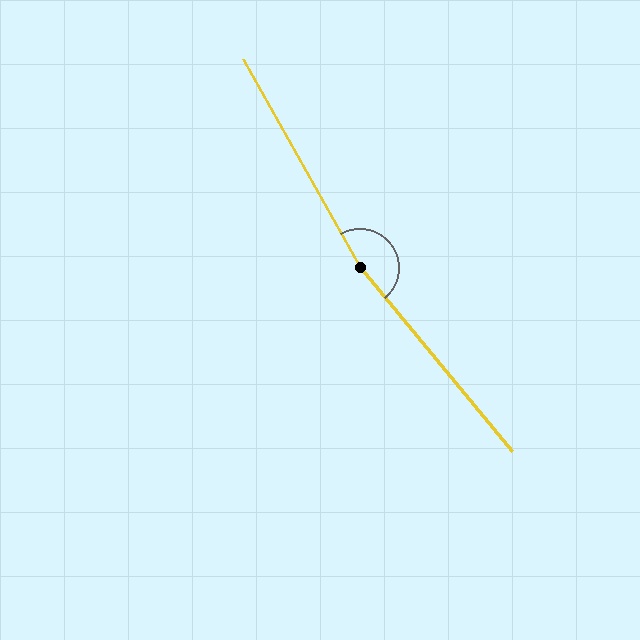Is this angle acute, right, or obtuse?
It is obtuse.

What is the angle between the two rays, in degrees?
Approximately 170 degrees.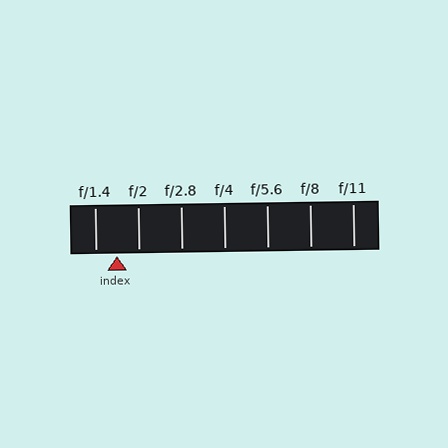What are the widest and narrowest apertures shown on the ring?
The widest aperture shown is f/1.4 and the narrowest is f/11.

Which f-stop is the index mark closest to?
The index mark is closest to f/2.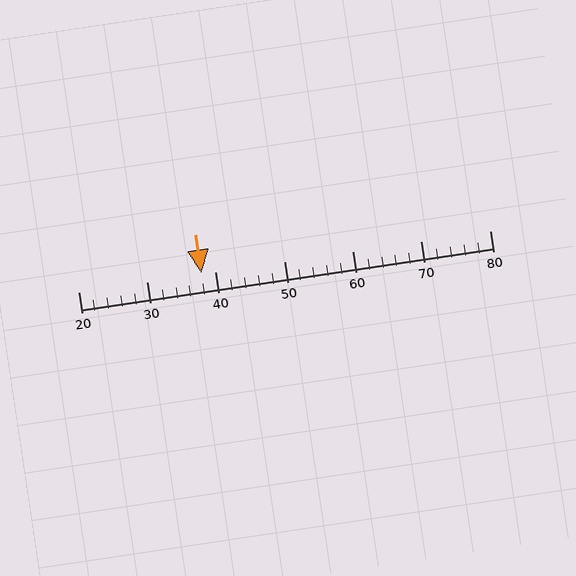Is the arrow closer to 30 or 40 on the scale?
The arrow is closer to 40.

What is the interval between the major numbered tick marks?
The major tick marks are spaced 10 units apart.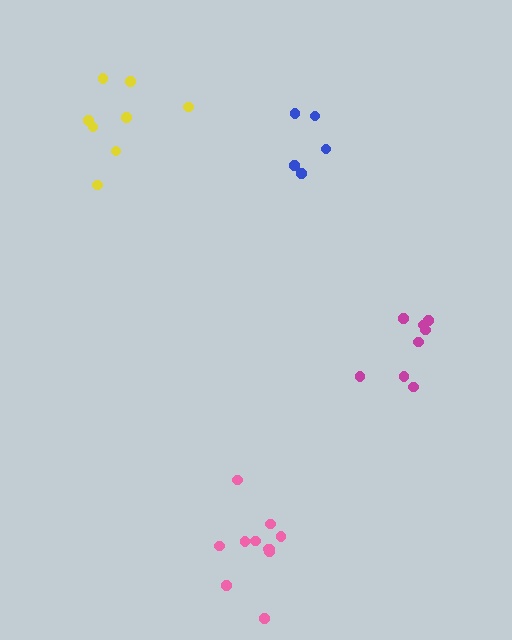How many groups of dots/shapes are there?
There are 4 groups.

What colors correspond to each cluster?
The clusters are colored: yellow, pink, magenta, blue.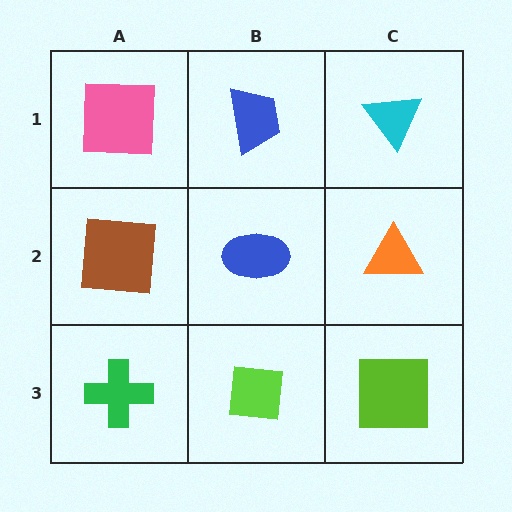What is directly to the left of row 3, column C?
A lime square.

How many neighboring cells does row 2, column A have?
3.